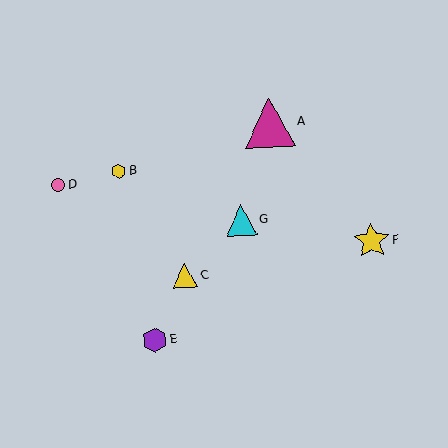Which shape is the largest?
The magenta triangle (labeled A) is the largest.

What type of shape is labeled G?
Shape G is a cyan triangle.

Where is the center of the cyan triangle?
The center of the cyan triangle is at (241, 220).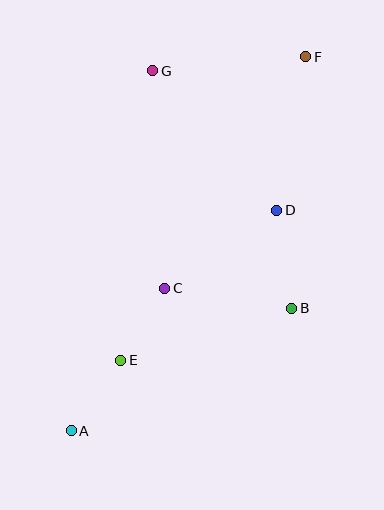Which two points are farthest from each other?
Points A and F are farthest from each other.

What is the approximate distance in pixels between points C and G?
The distance between C and G is approximately 218 pixels.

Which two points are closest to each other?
Points C and E are closest to each other.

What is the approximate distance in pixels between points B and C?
The distance between B and C is approximately 128 pixels.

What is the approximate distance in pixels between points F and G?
The distance between F and G is approximately 154 pixels.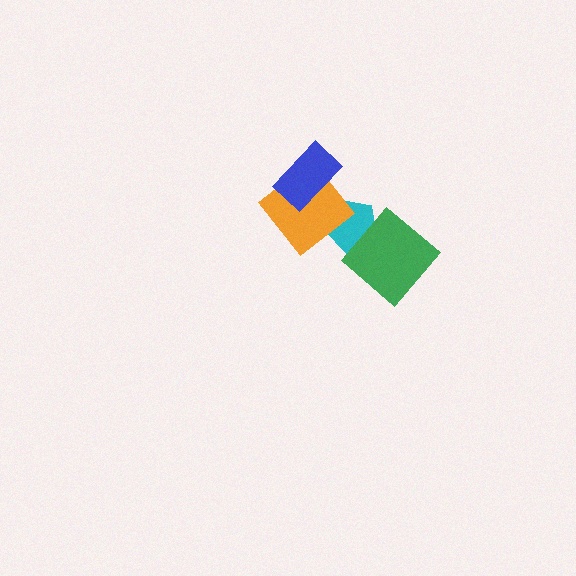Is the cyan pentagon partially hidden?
Yes, it is partially covered by another shape.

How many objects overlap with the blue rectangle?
1 object overlaps with the blue rectangle.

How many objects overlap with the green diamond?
1 object overlaps with the green diamond.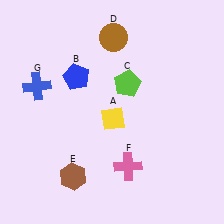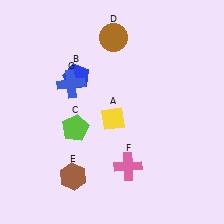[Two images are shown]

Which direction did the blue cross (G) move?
The blue cross (G) moved right.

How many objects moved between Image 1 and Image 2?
2 objects moved between the two images.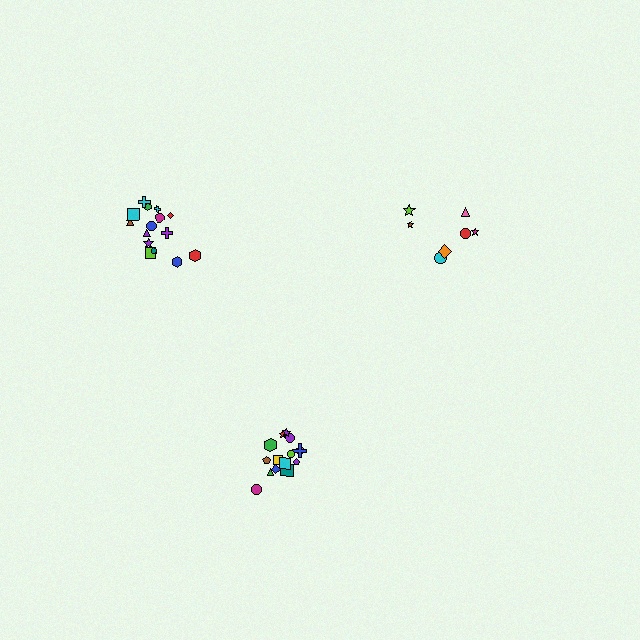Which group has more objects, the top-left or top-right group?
The top-left group.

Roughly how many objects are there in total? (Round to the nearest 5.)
Roughly 35 objects in total.